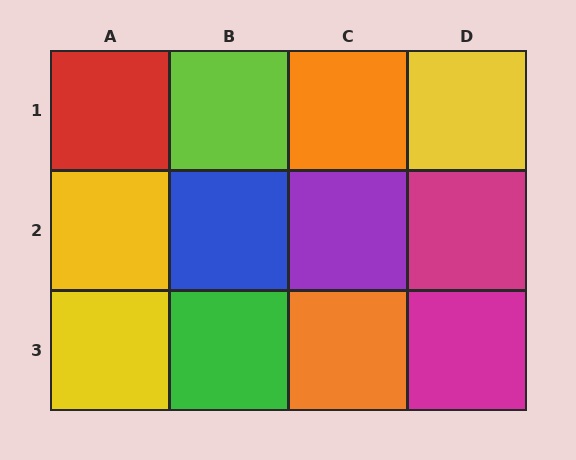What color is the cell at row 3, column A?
Yellow.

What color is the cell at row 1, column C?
Orange.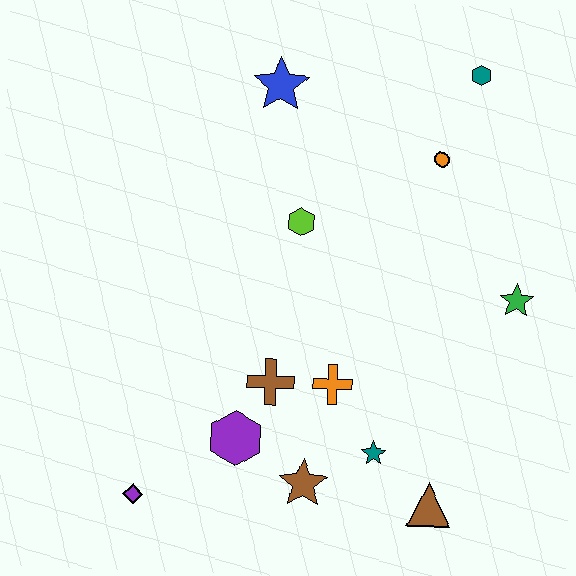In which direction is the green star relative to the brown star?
The green star is to the right of the brown star.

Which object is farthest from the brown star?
The teal hexagon is farthest from the brown star.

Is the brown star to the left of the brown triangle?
Yes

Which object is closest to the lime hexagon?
The blue star is closest to the lime hexagon.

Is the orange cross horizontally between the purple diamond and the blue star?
No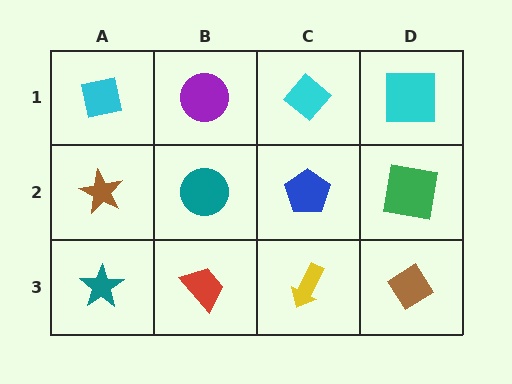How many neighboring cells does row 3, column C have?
3.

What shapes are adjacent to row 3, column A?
A brown star (row 2, column A), a red trapezoid (row 3, column B).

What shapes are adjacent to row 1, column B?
A teal circle (row 2, column B), a cyan square (row 1, column A), a cyan diamond (row 1, column C).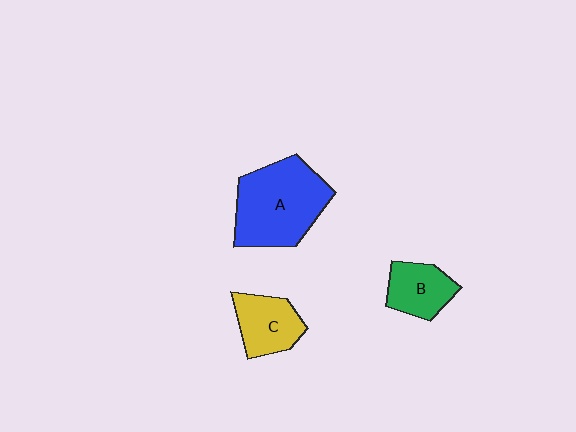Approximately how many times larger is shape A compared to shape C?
Approximately 1.9 times.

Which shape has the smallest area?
Shape B (green).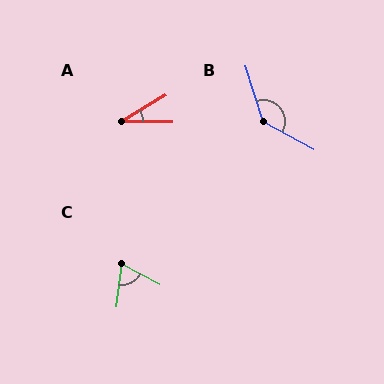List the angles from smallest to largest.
A (32°), C (69°), B (136°).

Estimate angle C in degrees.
Approximately 69 degrees.